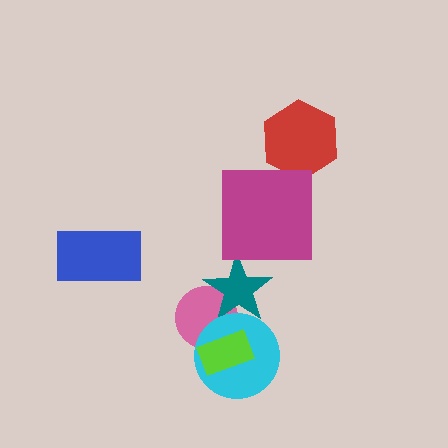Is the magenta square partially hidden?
No, no other shape covers it.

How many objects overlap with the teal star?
2 objects overlap with the teal star.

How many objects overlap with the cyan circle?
3 objects overlap with the cyan circle.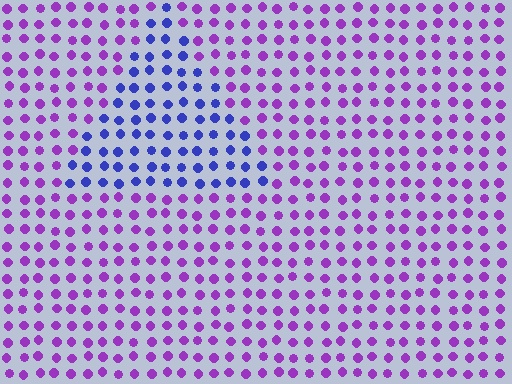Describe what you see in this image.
The image is filled with small purple elements in a uniform arrangement. A triangle-shaped region is visible where the elements are tinted to a slightly different hue, forming a subtle color boundary.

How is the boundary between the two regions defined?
The boundary is defined purely by a slight shift in hue (about 48 degrees). Spacing, size, and orientation are identical on both sides.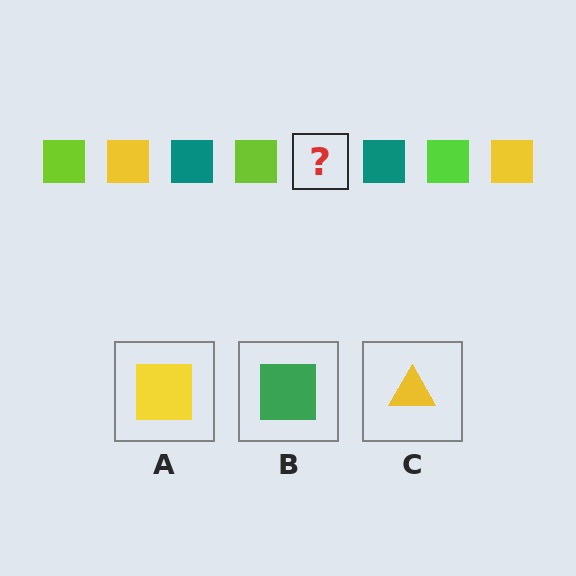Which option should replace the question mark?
Option A.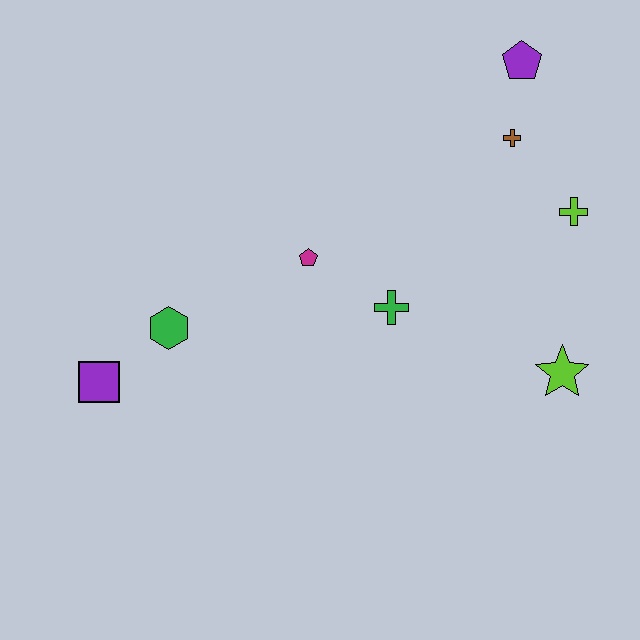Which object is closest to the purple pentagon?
The brown cross is closest to the purple pentagon.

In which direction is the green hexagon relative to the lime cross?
The green hexagon is to the left of the lime cross.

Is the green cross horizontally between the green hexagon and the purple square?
No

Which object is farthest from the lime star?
The purple square is farthest from the lime star.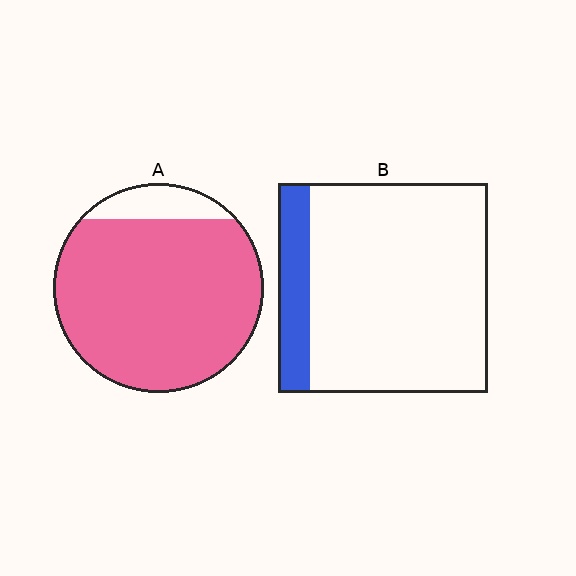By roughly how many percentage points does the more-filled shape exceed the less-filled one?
By roughly 75 percentage points (A over B).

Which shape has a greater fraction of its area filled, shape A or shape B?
Shape A.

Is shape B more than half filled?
No.